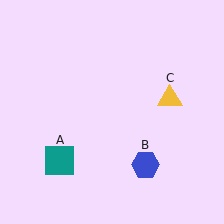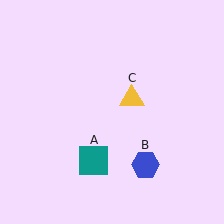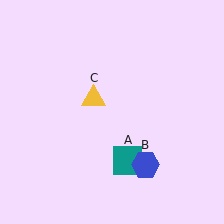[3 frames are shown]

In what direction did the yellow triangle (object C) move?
The yellow triangle (object C) moved left.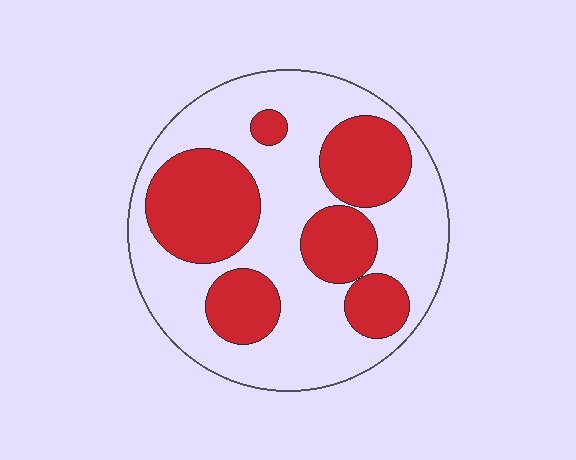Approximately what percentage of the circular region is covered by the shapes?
Approximately 40%.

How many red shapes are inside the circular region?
6.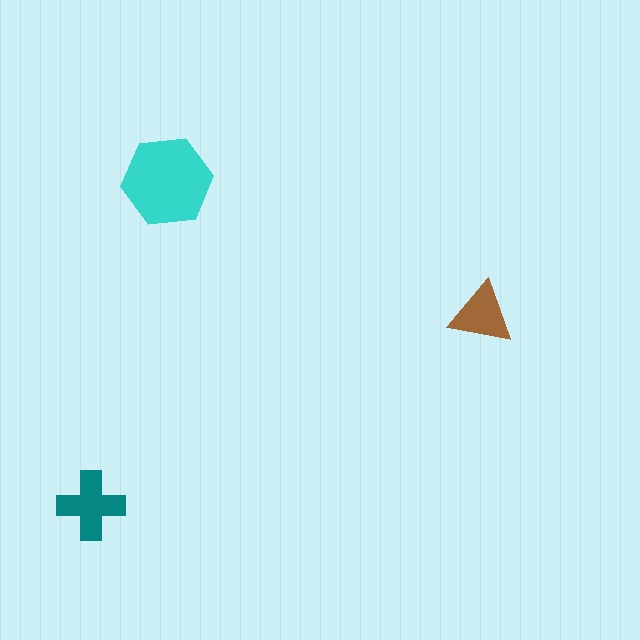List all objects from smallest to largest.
The brown triangle, the teal cross, the cyan hexagon.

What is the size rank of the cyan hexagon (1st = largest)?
1st.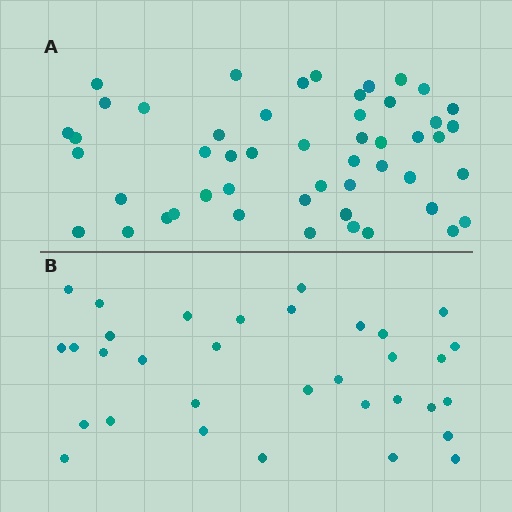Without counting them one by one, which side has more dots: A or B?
Region A (the top region) has more dots.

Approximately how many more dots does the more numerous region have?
Region A has approximately 15 more dots than region B.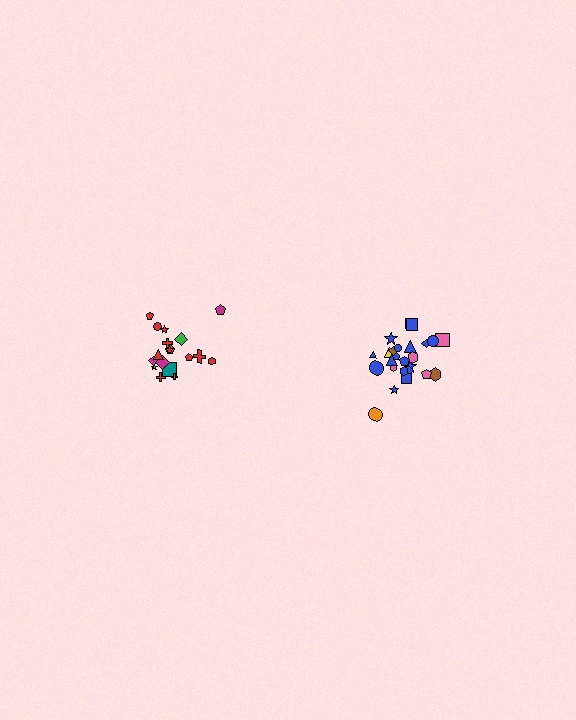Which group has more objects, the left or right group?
The right group.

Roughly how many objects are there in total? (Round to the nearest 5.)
Roughly 45 objects in total.